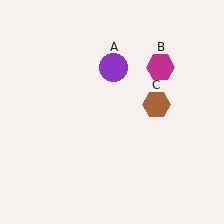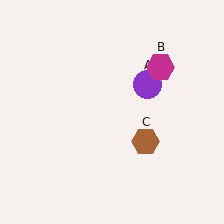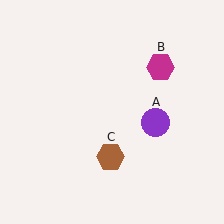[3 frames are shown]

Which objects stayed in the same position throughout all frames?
Magenta hexagon (object B) remained stationary.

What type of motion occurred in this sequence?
The purple circle (object A), brown hexagon (object C) rotated clockwise around the center of the scene.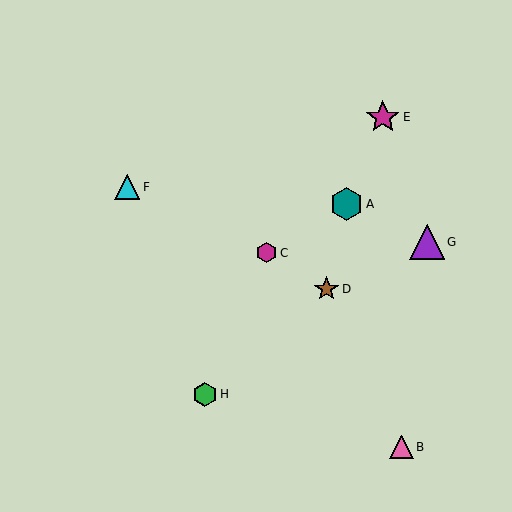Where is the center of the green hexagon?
The center of the green hexagon is at (205, 394).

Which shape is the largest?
The purple triangle (labeled G) is the largest.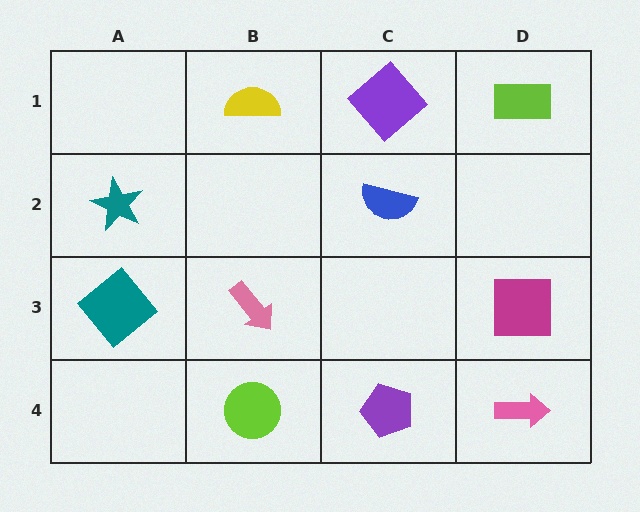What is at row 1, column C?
A purple diamond.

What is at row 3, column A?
A teal diamond.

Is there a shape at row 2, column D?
No, that cell is empty.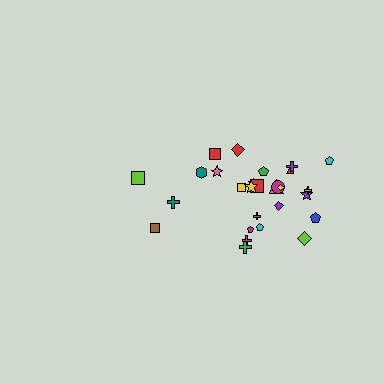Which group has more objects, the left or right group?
The right group.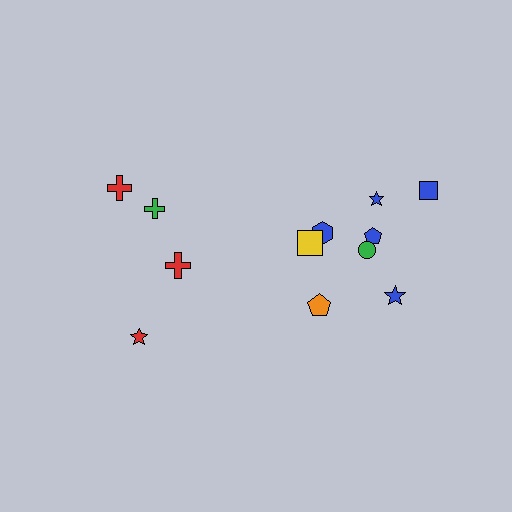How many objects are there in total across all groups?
There are 12 objects.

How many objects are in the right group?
There are 8 objects.